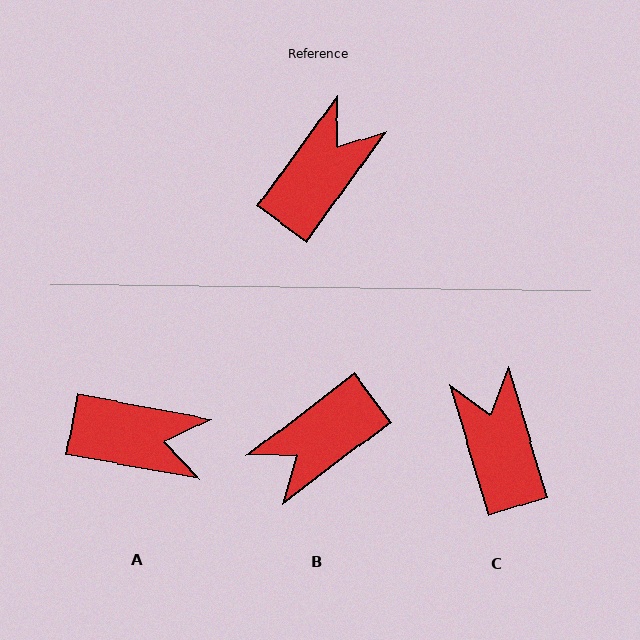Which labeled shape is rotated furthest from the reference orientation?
B, about 163 degrees away.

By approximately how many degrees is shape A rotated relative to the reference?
Approximately 64 degrees clockwise.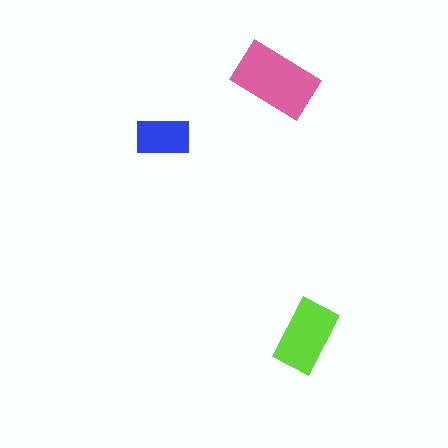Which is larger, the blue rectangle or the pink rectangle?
The pink one.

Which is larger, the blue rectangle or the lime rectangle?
The lime one.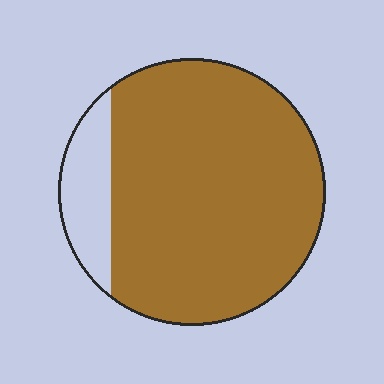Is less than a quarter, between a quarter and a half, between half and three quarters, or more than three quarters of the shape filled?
More than three quarters.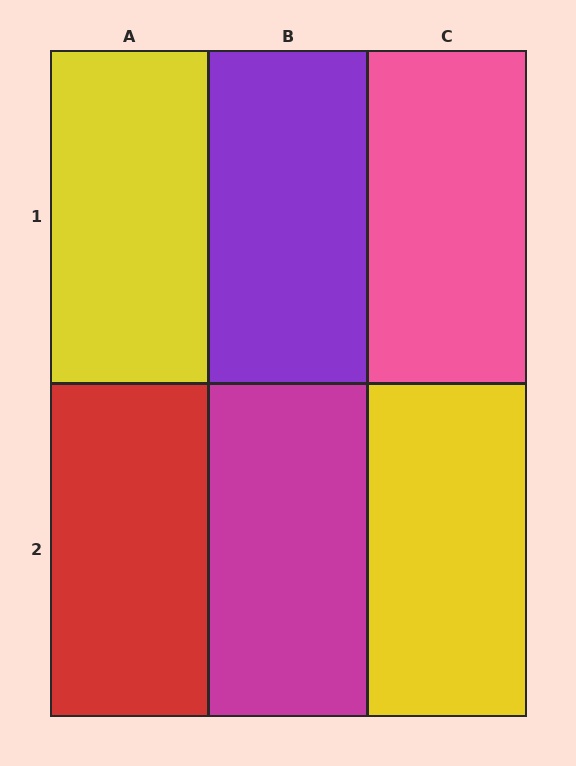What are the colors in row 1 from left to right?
Yellow, purple, pink.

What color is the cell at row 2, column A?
Red.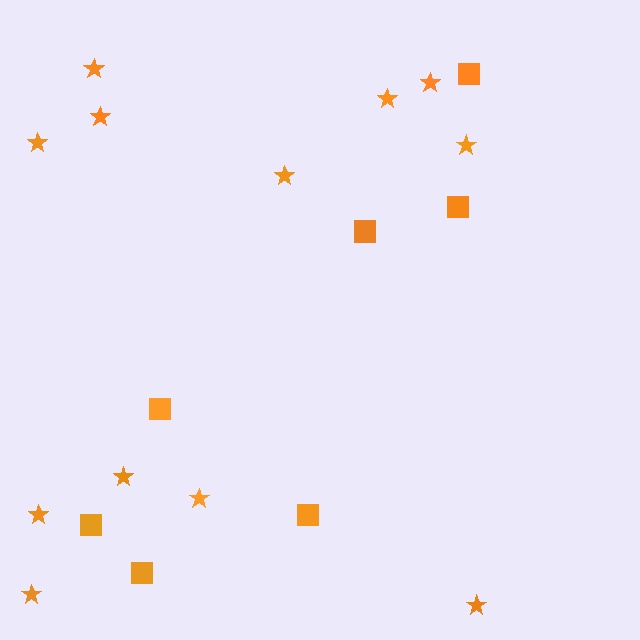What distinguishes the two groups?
There are 2 groups: one group of squares (7) and one group of stars (12).